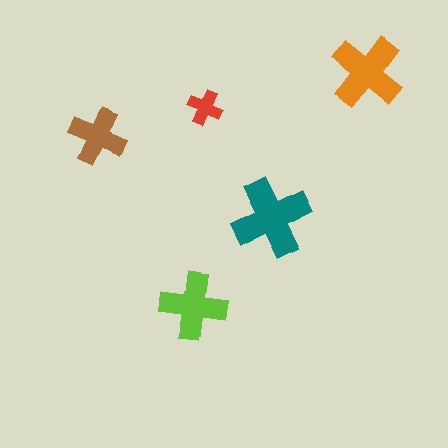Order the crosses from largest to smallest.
the teal one, the orange one, the lime one, the brown one, the red one.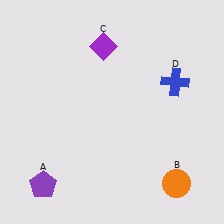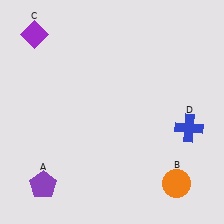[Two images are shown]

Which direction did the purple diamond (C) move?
The purple diamond (C) moved left.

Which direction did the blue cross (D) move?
The blue cross (D) moved down.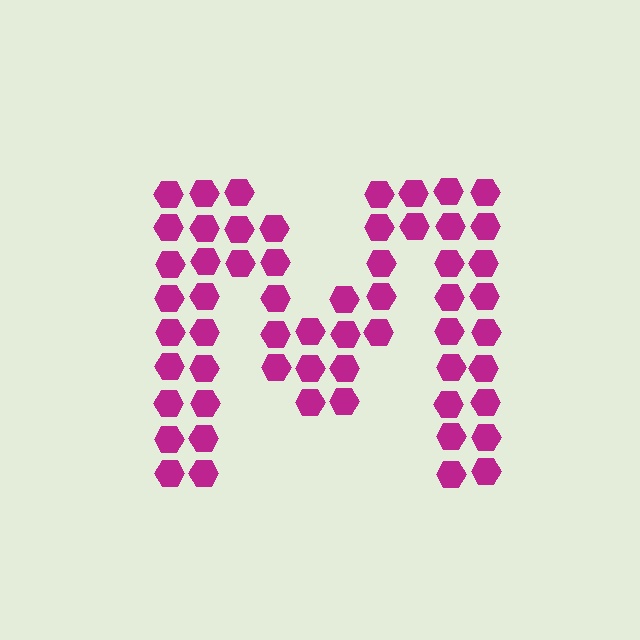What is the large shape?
The large shape is the letter M.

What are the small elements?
The small elements are hexagons.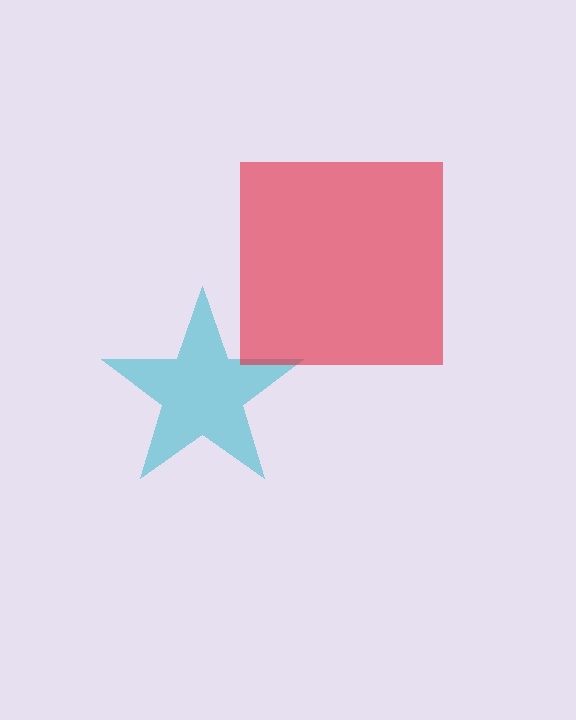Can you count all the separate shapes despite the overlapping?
Yes, there are 2 separate shapes.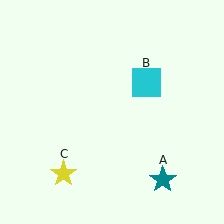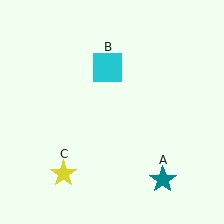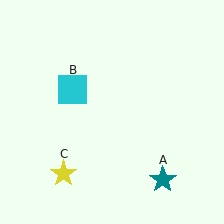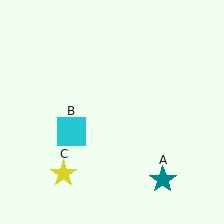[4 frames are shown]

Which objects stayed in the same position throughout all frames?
Teal star (object A) and yellow star (object C) remained stationary.